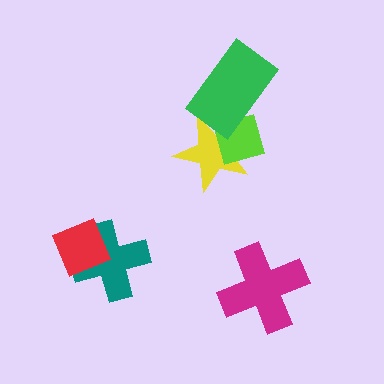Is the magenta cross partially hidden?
No, no other shape covers it.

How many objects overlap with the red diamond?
1 object overlaps with the red diamond.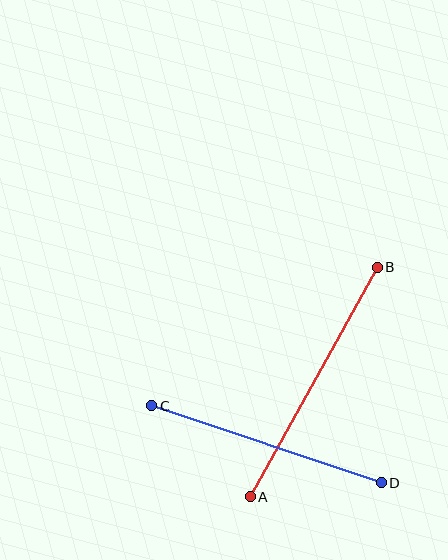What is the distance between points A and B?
The distance is approximately 262 pixels.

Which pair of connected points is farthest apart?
Points A and B are farthest apart.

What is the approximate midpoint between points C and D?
The midpoint is at approximately (267, 444) pixels.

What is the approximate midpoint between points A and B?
The midpoint is at approximately (314, 382) pixels.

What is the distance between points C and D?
The distance is approximately 242 pixels.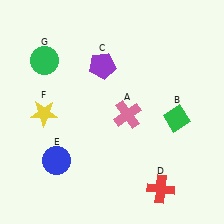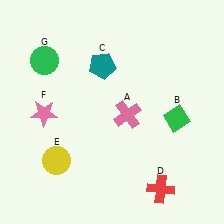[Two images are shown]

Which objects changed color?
C changed from purple to teal. E changed from blue to yellow. F changed from yellow to pink.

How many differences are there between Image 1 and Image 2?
There are 3 differences between the two images.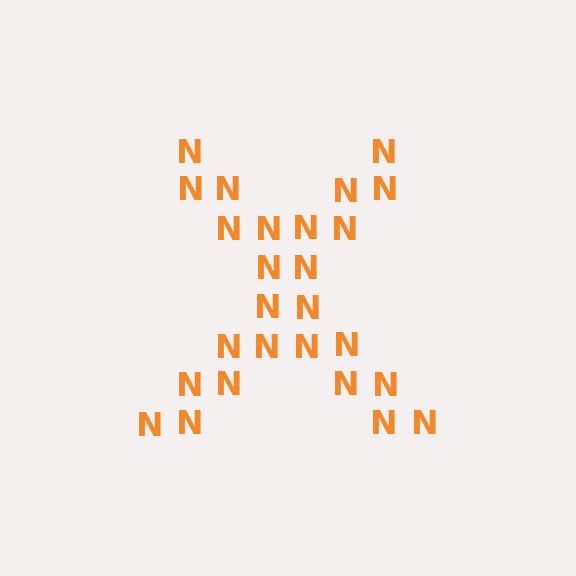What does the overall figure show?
The overall figure shows the letter X.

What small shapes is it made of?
It is made of small letter N's.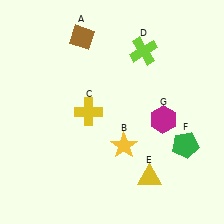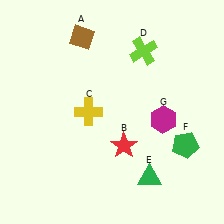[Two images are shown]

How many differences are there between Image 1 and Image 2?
There are 2 differences between the two images.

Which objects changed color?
B changed from yellow to red. E changed from yellow to green.